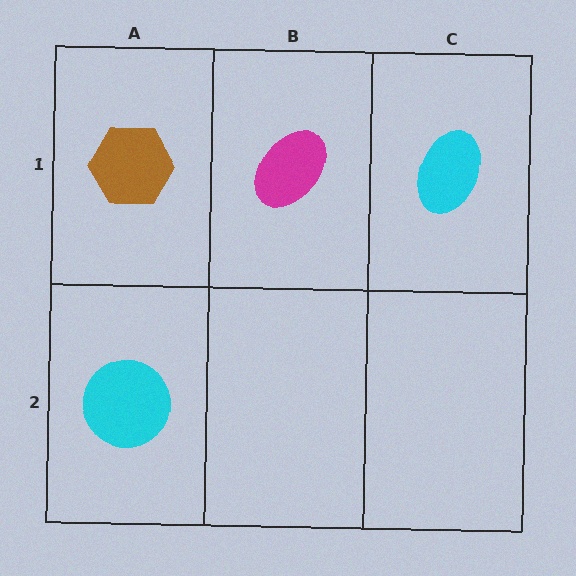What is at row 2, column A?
A cyan circle.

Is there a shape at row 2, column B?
No, that cell is empty.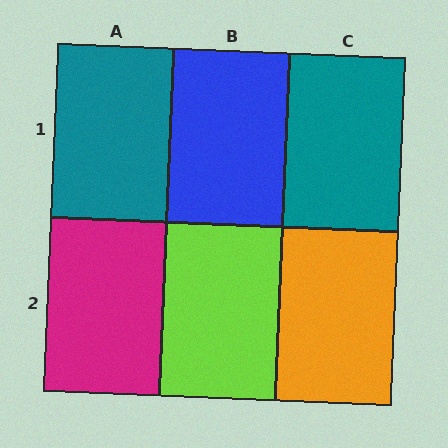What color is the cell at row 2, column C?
Orange.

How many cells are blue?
1 cell is blue.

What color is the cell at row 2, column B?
Lime.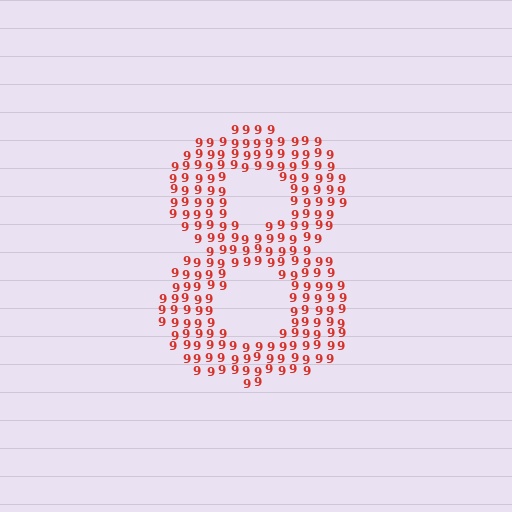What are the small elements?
The small elements are digit 9's.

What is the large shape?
The large shape is the digit 8.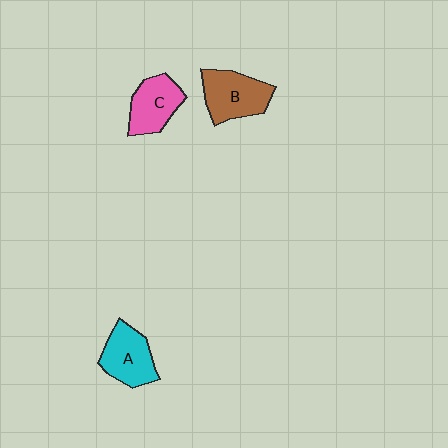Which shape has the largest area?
Shape B (brown).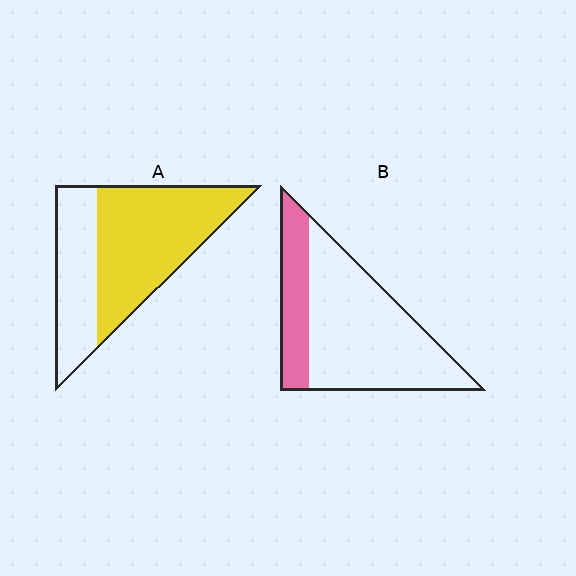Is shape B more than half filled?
No.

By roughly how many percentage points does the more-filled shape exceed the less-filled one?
By roughly 40 percentage points (A over B).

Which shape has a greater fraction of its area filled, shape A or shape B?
Shape A.